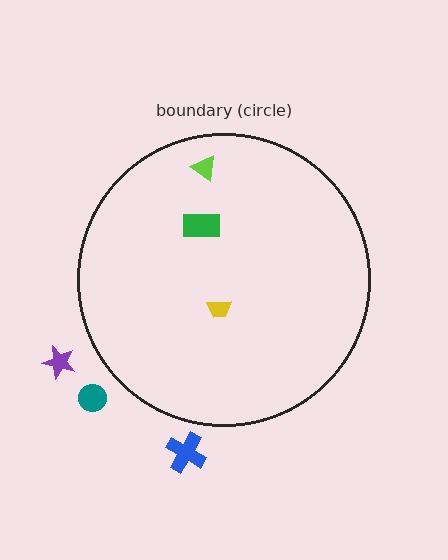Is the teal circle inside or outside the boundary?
Outside.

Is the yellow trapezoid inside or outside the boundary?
Inside.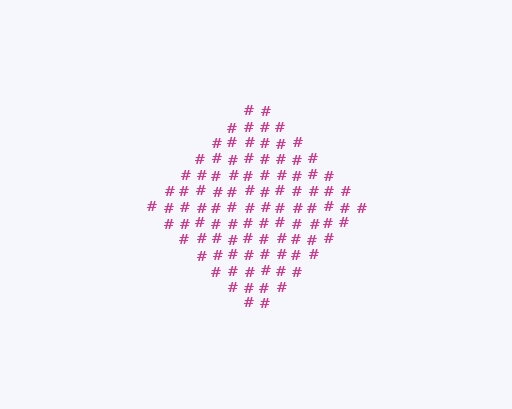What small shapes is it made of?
It is made of small hash symbols.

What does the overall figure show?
The overall figure shows a diamond.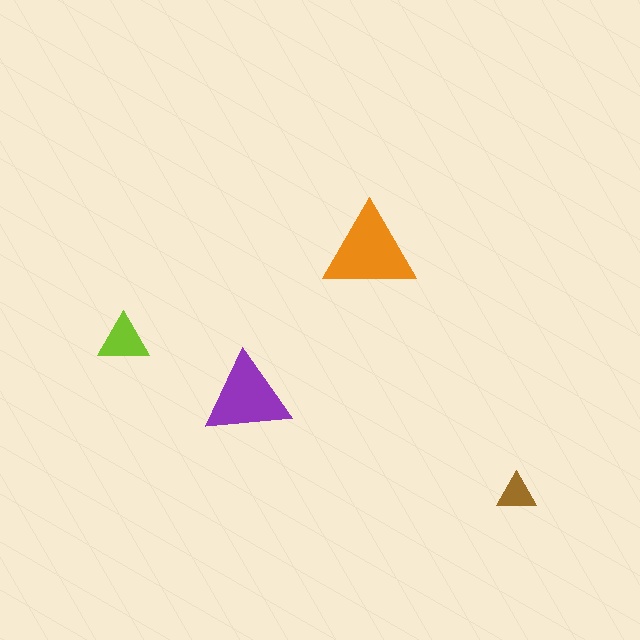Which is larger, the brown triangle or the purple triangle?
The purple one.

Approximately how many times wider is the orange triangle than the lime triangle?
About 2 times wider.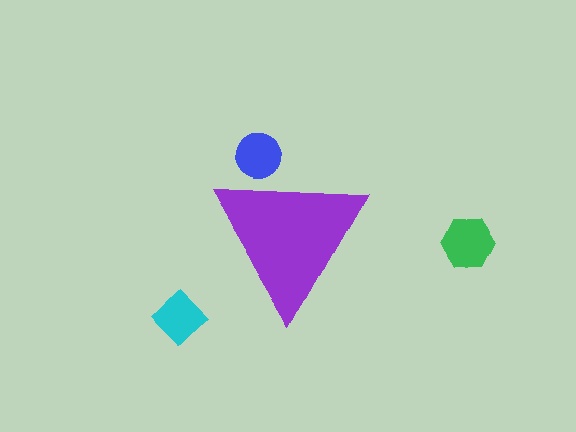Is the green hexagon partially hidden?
No, the green hexagon is fully visible.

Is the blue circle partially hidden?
Yes, the blue circle is partially hidden behind the purple triangle.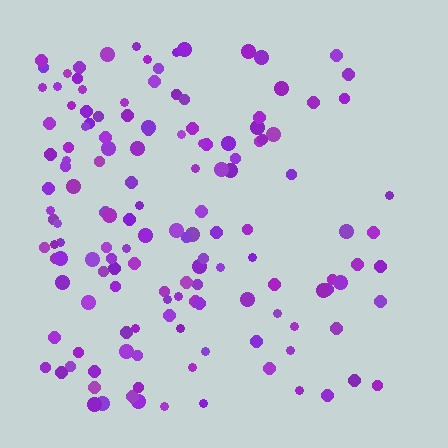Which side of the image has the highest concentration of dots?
The left.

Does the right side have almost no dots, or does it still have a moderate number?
Still a moderate number, just noticeably fewer than the left.